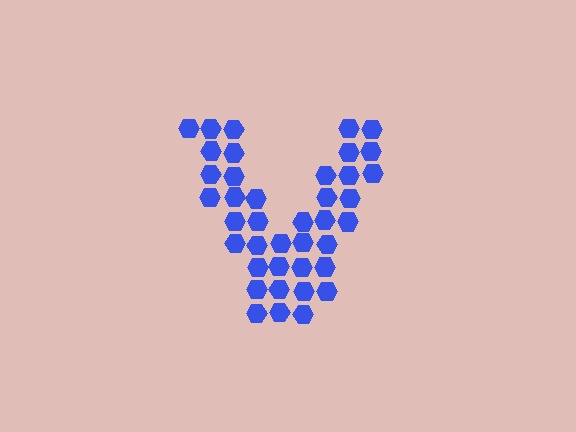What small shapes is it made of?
It is made of small hexagons.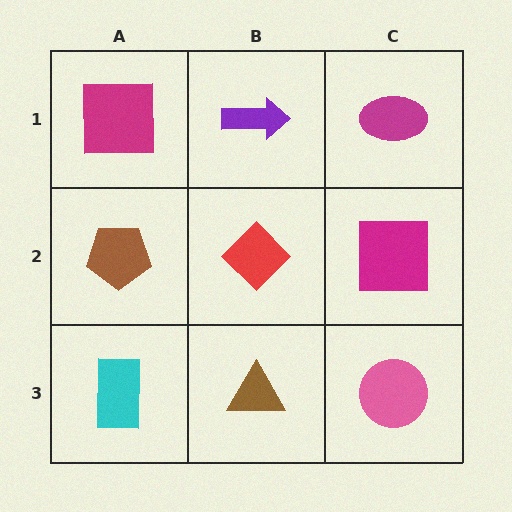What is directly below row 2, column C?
A pink circle.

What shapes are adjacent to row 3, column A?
A brown pentagon (row 2, column A), a brown triangle (row 3, column B).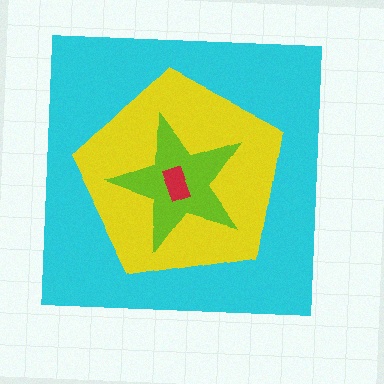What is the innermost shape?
The red rectangle.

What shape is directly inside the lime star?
The red rectangle.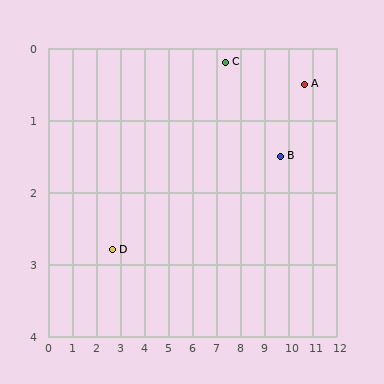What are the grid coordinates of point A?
Point A is at approximately (10.7, 0.5).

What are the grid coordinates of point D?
Point D is at approximately (2.7, 2.8).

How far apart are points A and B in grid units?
Points A and B are about 1.4 grid units apart.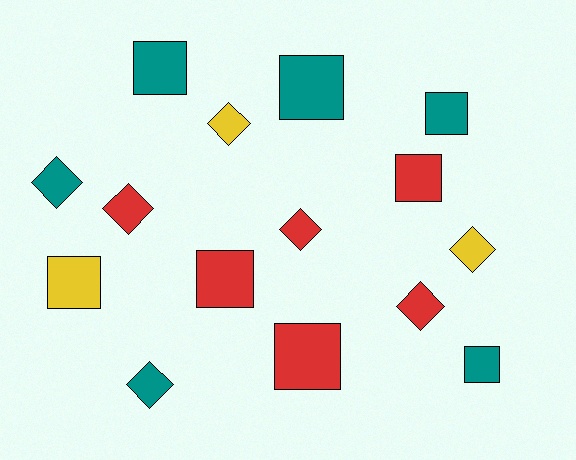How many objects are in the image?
There are 15 objects.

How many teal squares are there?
There are 4 teal squares.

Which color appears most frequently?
Teal, with 6 objects.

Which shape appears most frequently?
Square, with 8 objects.